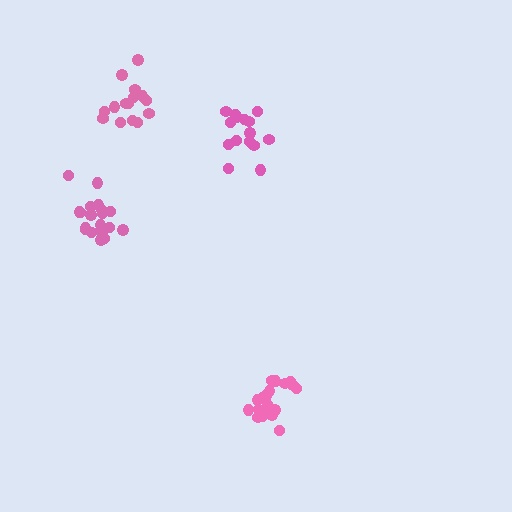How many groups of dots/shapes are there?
There are 4 groups.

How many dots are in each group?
Group 1: 20 dots, Group 2: 15 dots, Group 3: 20 dots, Group 4: 15 dots (70 total).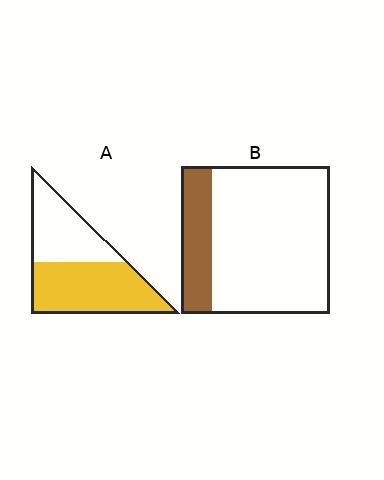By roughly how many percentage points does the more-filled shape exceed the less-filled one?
By roughly 35 percentage points (A over B).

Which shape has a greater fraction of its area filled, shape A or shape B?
Shape A.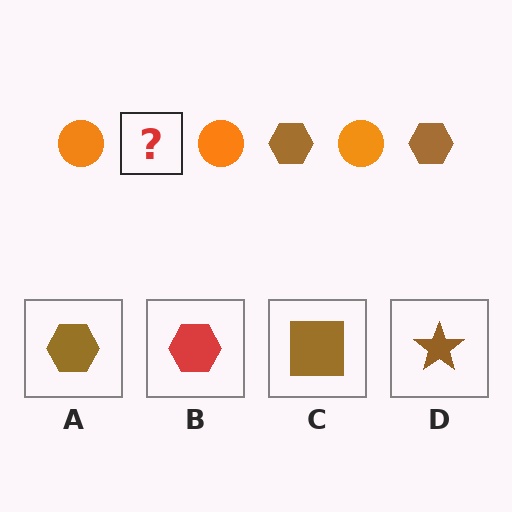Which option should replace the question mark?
Option A.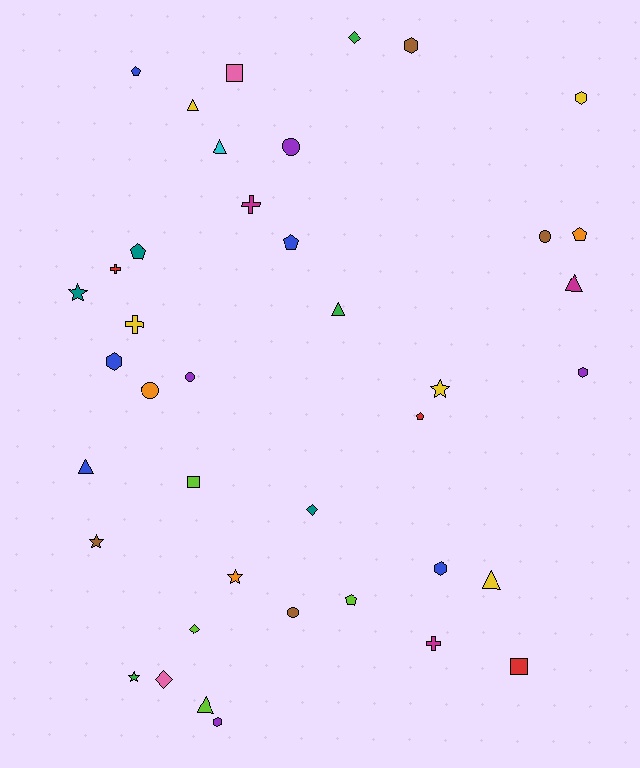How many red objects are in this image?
There are 3 red objects.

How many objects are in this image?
There are 40 objects.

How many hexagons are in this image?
There are 6 hexagons.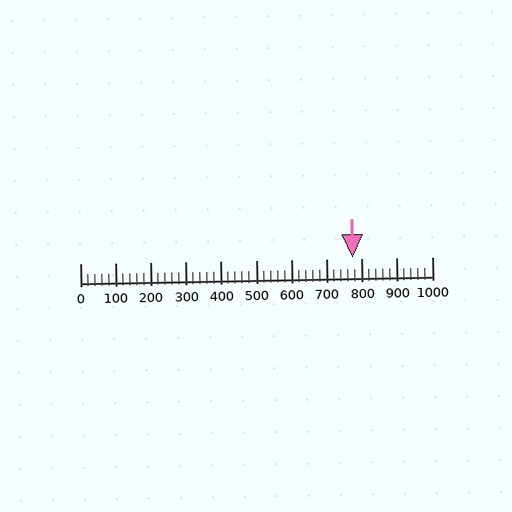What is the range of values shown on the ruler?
The ruler shows values from 0 to 1000.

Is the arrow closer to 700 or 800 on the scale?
The arrow is closer to 800.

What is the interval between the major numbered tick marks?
The major tick marks are spaced 100 units apart.